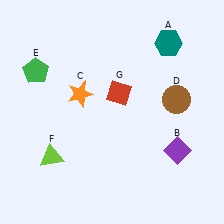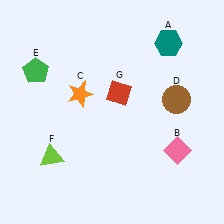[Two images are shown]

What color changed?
The diamond (B) changed from purple in Image 1 to pink in Image 2.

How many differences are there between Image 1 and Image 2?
There is 1 difference between the two images.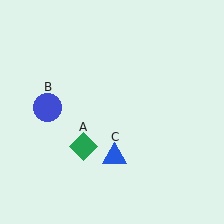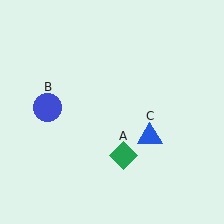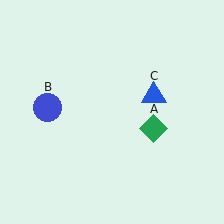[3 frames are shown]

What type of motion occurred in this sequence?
The green diamond (object A), blue triangle (object C) rotated counterclockwise around the center of the scene.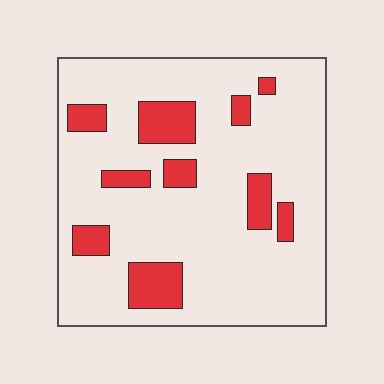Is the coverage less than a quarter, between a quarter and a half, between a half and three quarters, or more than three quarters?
Less than a quarter.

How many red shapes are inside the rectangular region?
10.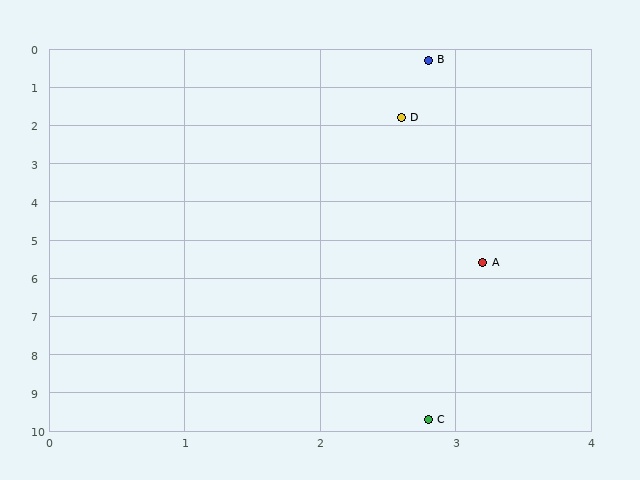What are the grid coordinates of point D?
Point D is at approximately (2.6, 1.8).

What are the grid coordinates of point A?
Point A is at approximately (3.2, 5.6).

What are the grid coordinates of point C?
Point C is at approximately (2.8, 9.7).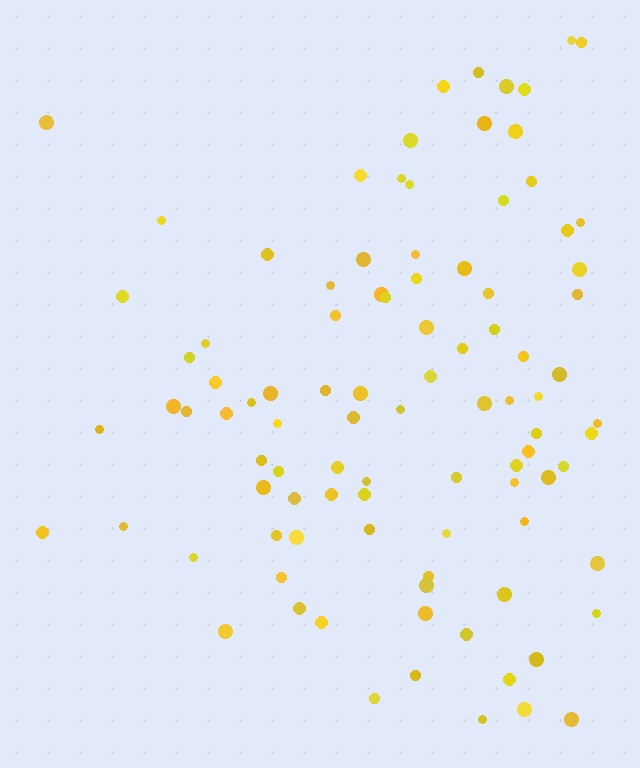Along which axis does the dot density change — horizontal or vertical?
Horizontal.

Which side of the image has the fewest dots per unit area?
The left.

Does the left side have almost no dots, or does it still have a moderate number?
Still a moderate number, just noticeably fewer than the right.